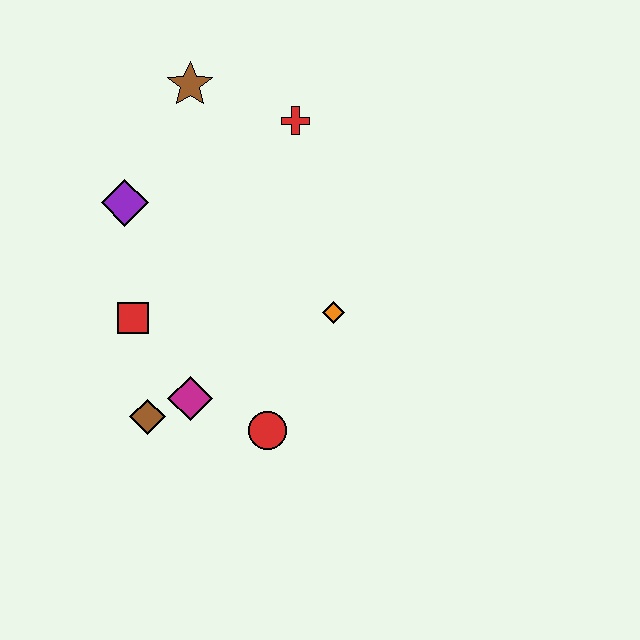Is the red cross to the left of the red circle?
No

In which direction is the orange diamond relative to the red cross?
The orange diamond is below the red cross.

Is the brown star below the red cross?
No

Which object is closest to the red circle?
The magenta diamond is closest to the red circle.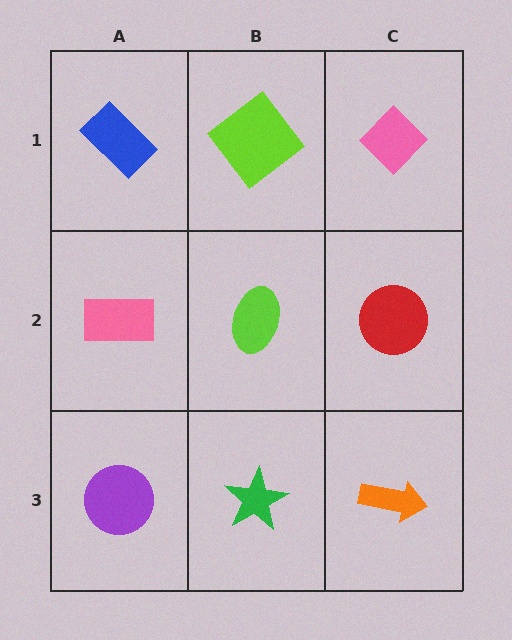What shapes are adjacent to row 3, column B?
A lime ellipse (row 2, column B), a purple circle (row 3, column A), an orange arrow (row 3, column C).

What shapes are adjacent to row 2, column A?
A blue rectangle (row 1, column A), a purple circle (row 3, column A), a lime ellipse (row 2, column B).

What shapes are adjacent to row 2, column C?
A pink diamond (row 1, column C), an orange arrow (row 3, column C), a lime ellipse (row 2, column B).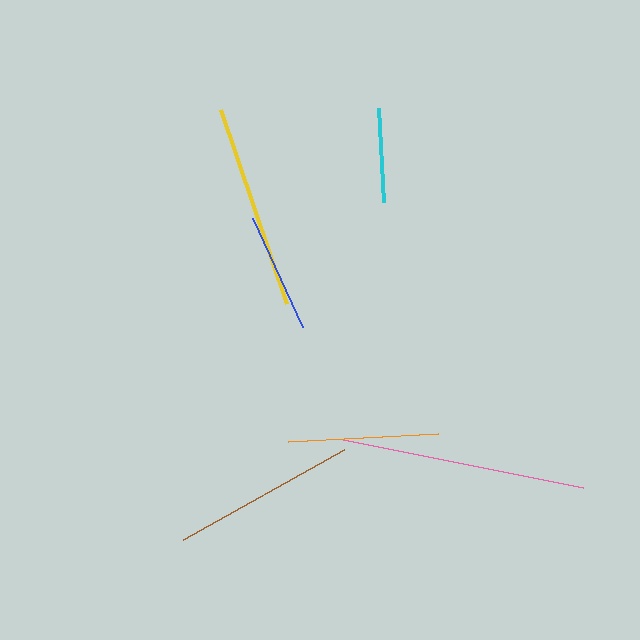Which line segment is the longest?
The pink line is the longest at approximately 245 pixels.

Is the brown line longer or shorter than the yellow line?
The yellow line is longer than the brown line.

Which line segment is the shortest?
The cyan line is the shortest at approximately 94 pixels.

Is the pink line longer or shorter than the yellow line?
The pink line is longer than the yellow line.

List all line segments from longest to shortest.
From longest to shortest: pink, yellow, brown, orange, blue, cyan.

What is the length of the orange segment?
The orange segment is approximately 151 pixels long.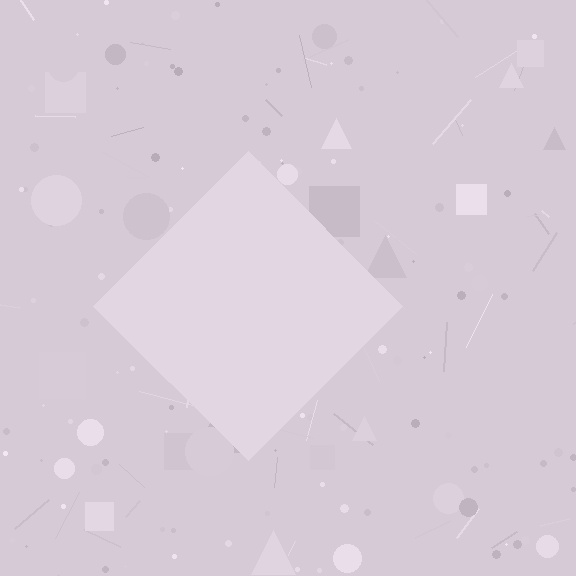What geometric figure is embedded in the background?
A diamond is embedded in the background.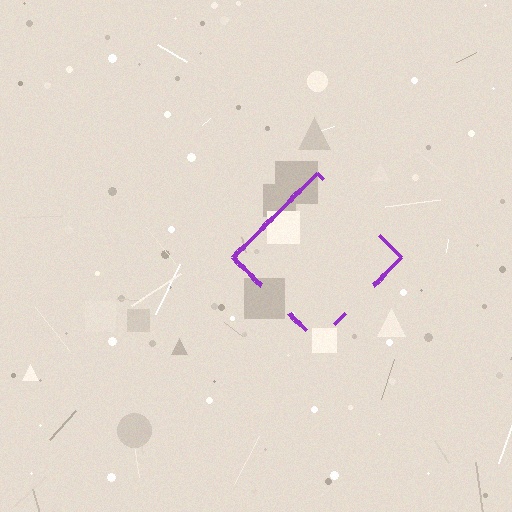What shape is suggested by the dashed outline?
The dashed outline suggests a diamond.